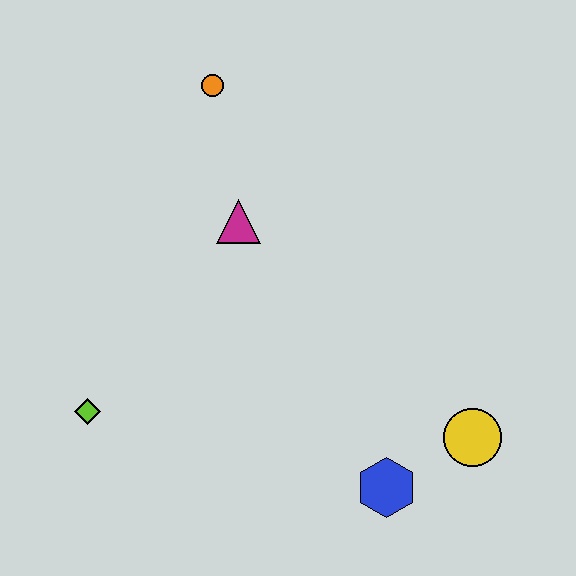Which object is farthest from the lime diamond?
The yellow circle is farthest from the lime diamond.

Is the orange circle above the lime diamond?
Yes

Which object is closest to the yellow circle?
The blue hexagon is closest to the yellow circle.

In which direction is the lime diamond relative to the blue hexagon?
The lime diamond is to the left of the blue hexagon.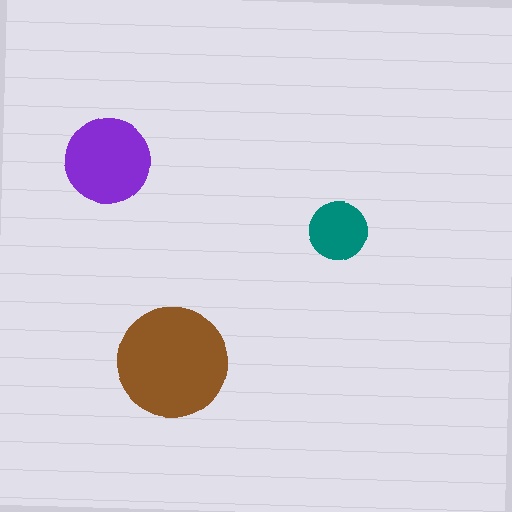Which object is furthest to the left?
The purple circle is leftmost.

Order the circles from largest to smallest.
the brown one, the purple one, the teal one.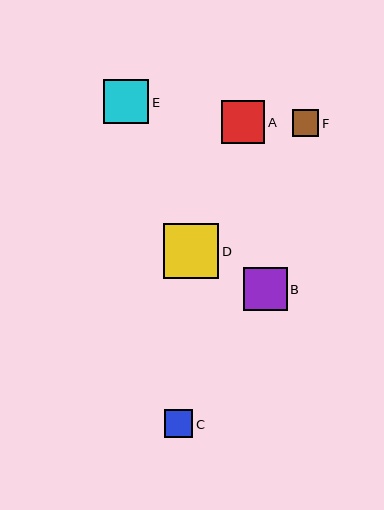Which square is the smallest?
Square F is the smallest with a size of approximately 27 pixels.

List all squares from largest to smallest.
From largest to smallest: D, E, B, A, C, F.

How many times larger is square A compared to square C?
Square A is approximately 1.5 times the size of square C.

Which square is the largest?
Square D is the largest with a size of approximately 55 pixels.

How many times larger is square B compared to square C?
Square B is approximately 1.6 times the size of square C.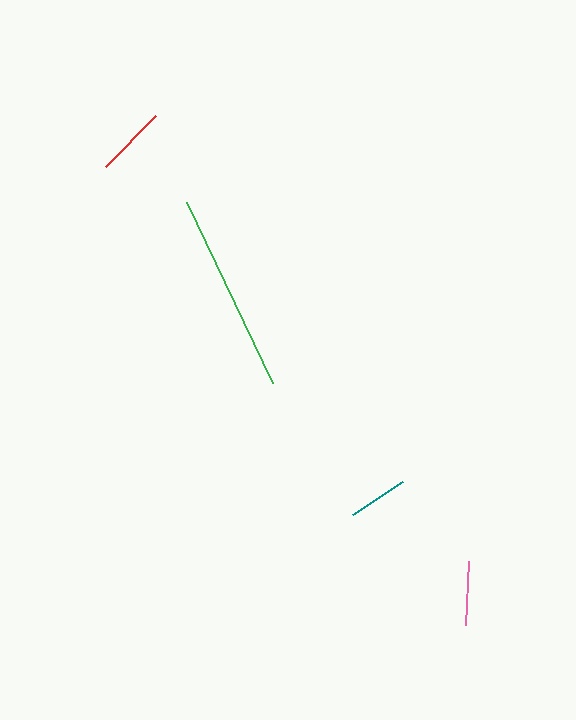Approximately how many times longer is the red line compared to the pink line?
The red line is approximately 1.1 times the length of the pink line.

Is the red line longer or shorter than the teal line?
The red line is longer than the teal line.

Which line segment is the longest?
The green line is the longest at approximately 201 pixels.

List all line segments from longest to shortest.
From longest to shortest: green, red, pink, teal.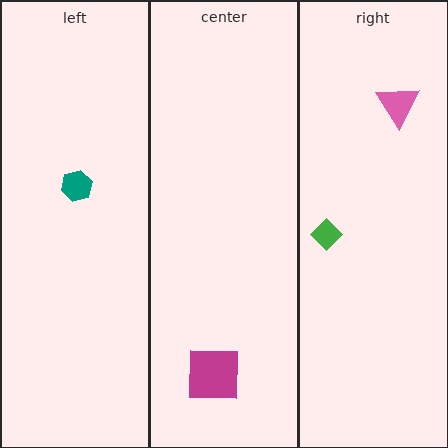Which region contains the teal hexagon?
The left region.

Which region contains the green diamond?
The right region.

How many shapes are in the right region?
2.